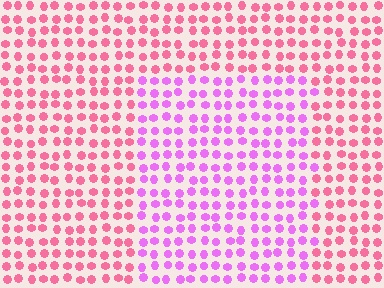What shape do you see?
I see a rectangle.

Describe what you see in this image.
The image is filled with small pink elements in a uniform arrangement. A rectangle-shaped region is visible where the elements are tinted to a slightly different hue, forming a subtle color boundary.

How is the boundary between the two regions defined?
The boundary is defined purely by a slight shift in hue (about 43 degrees). Spacing, size, and orientation are identical on both sides.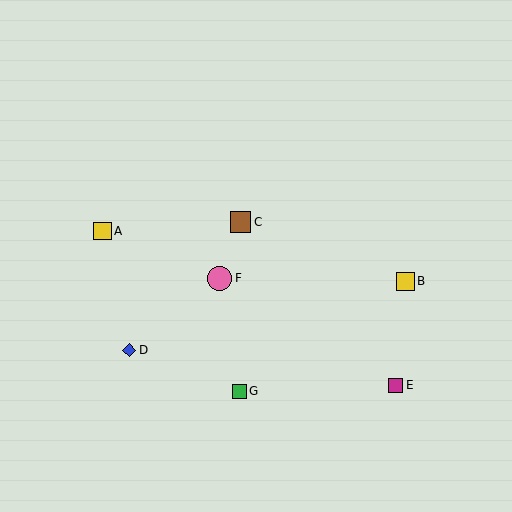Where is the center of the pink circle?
The center of the pink circle is at (220, 278).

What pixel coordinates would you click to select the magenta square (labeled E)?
Click at (395, 385) to select the magenta square E.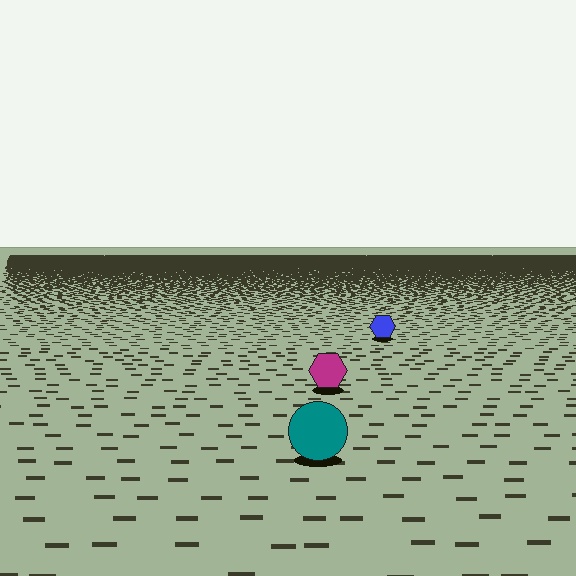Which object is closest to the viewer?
The teal circle is closest. The texture marks near it are larger and more spread out.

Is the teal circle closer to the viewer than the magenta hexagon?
Yes. The teal circle is closer — you can tell from the texture gradient: the ground texture is coarser near it.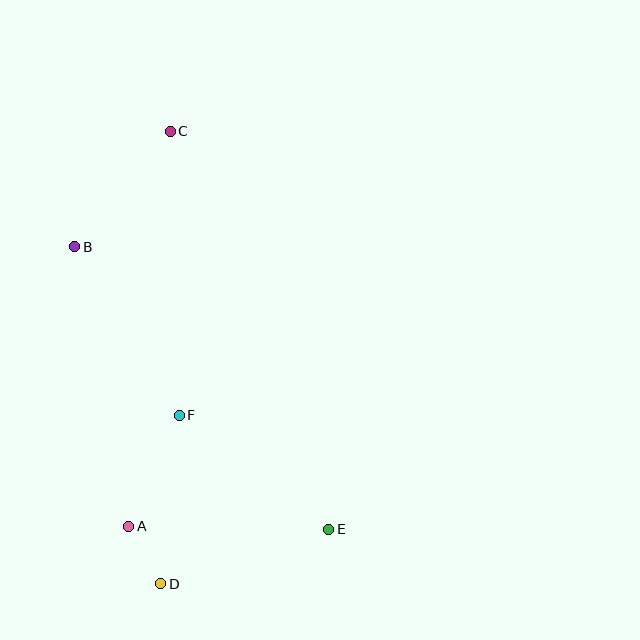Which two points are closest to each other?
Points A and D are closest to each other.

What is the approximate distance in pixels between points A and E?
The distance between A and E is approximately 200 pixels.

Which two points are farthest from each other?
Points C and D are farthest from each other.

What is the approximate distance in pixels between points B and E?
The distance between B and E is approximately 380 pixels.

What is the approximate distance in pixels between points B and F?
The distance between B and F is approximately 198 pixels.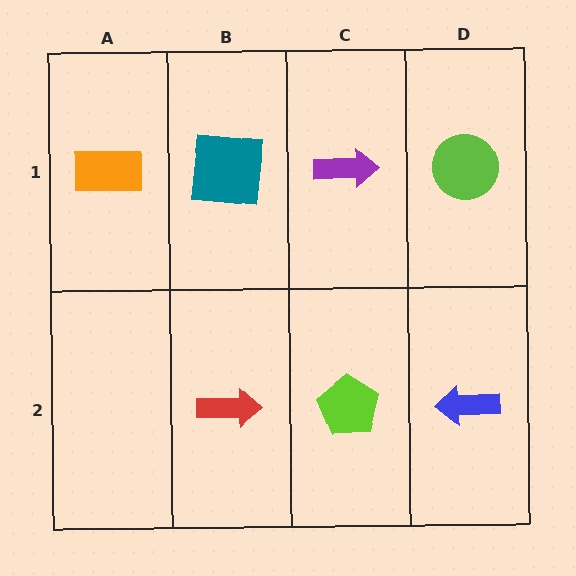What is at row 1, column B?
A teal square.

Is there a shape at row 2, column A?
No, that cell is empty.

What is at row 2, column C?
A lime pentagon.